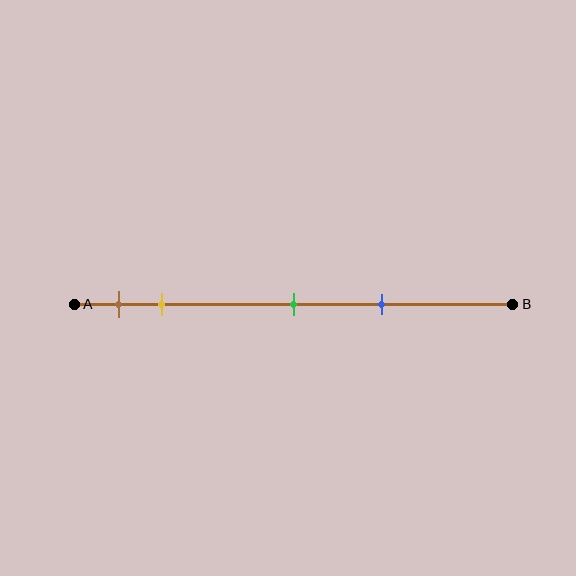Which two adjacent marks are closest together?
The brown and yellow marks are the closest adjacent pair.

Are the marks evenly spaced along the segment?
No, the marks are not evenly spaced.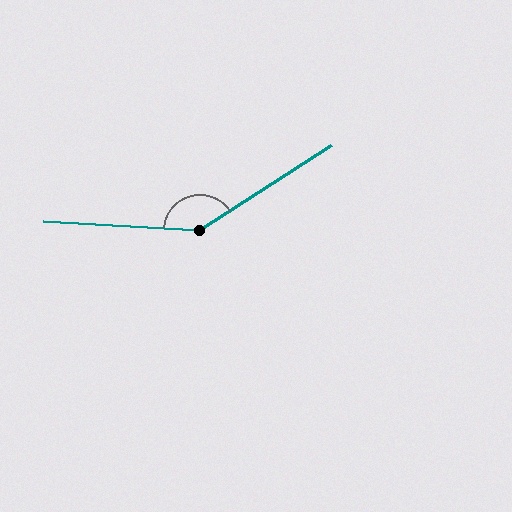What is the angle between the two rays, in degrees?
Approximately 144 degrees.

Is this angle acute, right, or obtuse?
It is obtuse.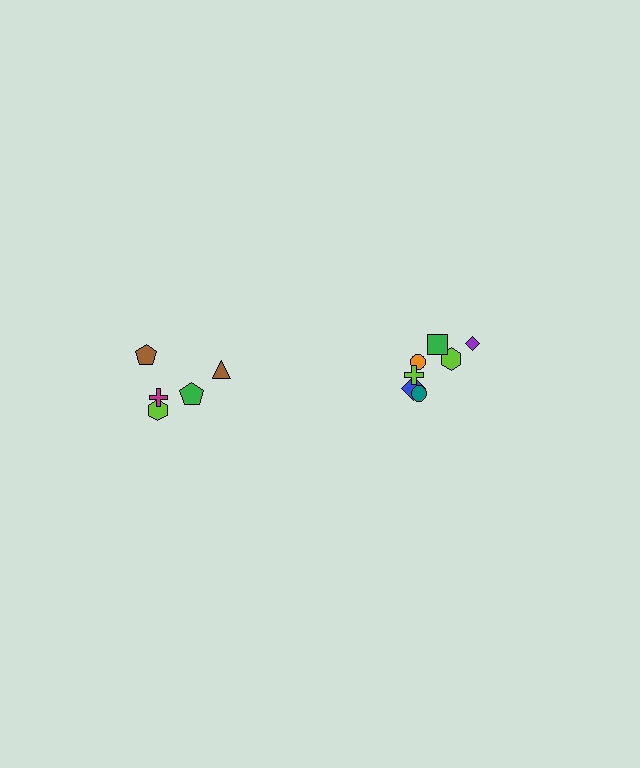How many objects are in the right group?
There are 7 objects.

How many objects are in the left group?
There are 5 objects.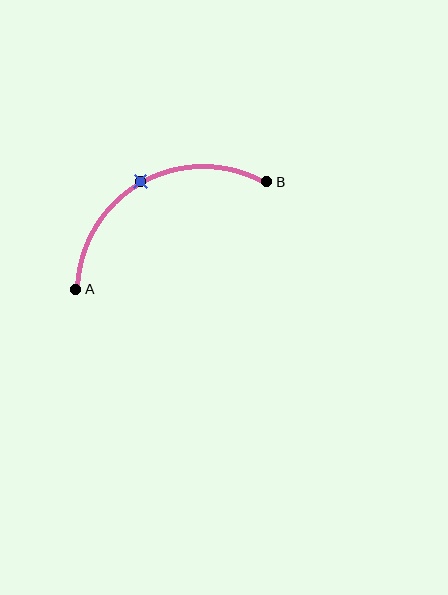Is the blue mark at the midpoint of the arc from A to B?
Yes. The blue mark lies on the arc at equal arc-length from both A and B — it is the arc midpoint.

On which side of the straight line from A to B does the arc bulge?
The arc bulges above the straight line connecting A and B.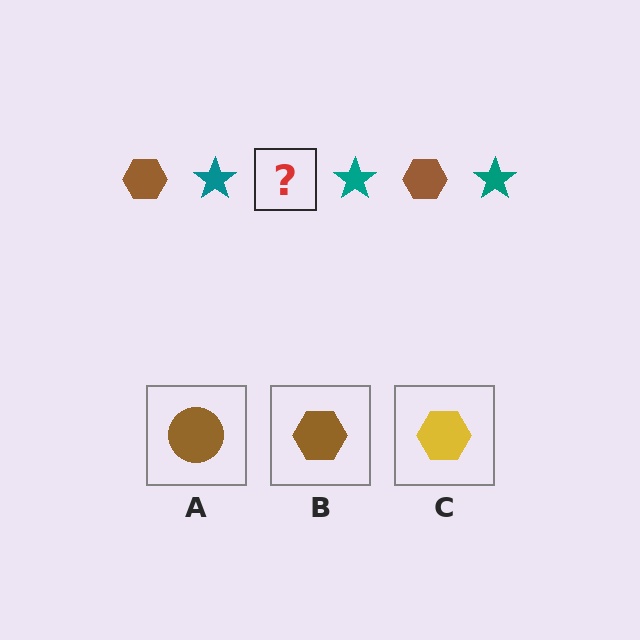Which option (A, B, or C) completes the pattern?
B.